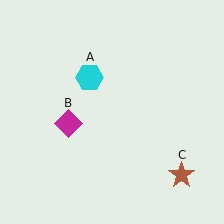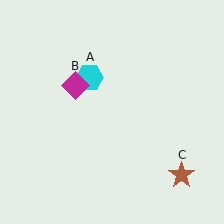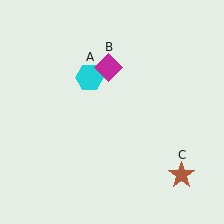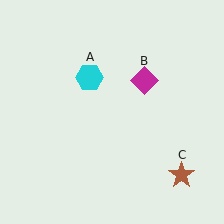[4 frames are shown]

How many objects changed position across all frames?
1 object changed position: magenta diamond (object B).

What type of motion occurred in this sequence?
The magenta diamond (object B) rotated clockwise around the center of the scene.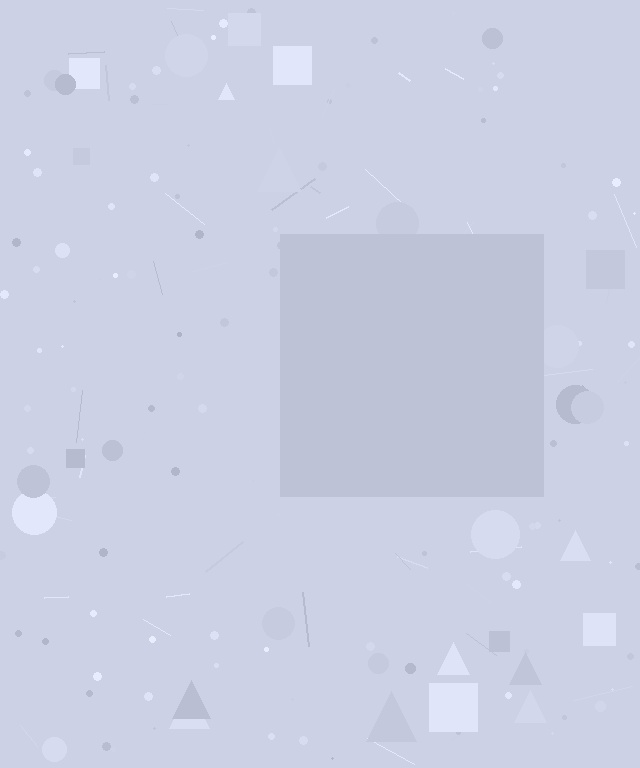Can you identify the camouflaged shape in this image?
The camouflaged shape is a square.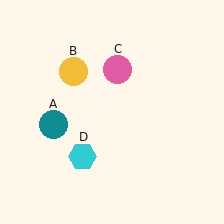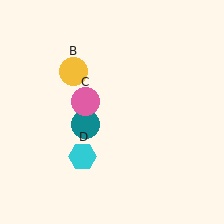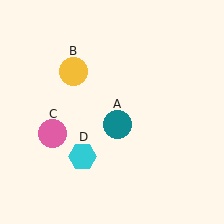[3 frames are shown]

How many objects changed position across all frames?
2 objects changed position: teal circle (object A), pink circle (object C).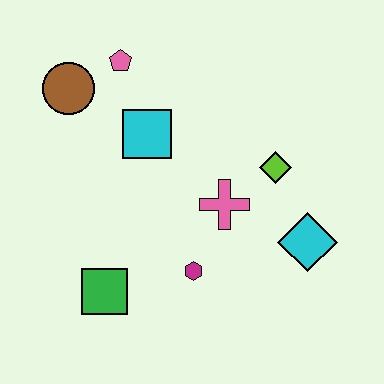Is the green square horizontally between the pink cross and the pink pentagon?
No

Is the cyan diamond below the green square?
No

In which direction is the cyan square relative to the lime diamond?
The cyan square is to the left of the lime diamond.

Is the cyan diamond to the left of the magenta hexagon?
No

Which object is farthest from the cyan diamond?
The brown circle is farthest from the cyan diamond.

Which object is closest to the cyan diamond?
The lime diamond is closest to the cyan diamond.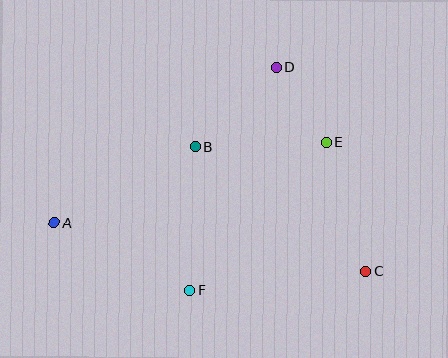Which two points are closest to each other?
Points D and E are closest to each other.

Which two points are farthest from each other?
Points A and C are farthest from each other.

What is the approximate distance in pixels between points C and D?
The distance between C and D is approximately 222 pixels.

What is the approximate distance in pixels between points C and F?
The distance between C and F is approximately 177 pixels.